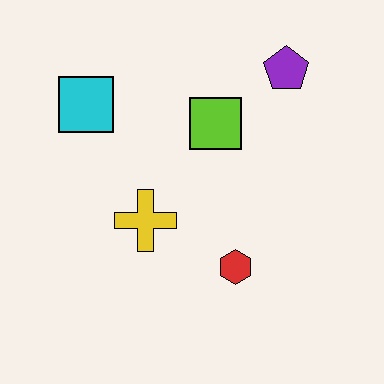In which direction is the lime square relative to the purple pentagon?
The lime square is to the left of the purple pentagon.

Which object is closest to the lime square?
The purple pentagon is closest to the lime square.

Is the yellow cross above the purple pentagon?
No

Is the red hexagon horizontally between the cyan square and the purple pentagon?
Yes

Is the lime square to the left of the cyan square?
No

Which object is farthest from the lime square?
The red hexagon is farthest from the lime square.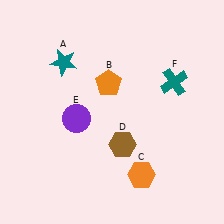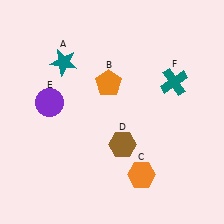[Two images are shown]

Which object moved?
The purple circle (E) moved left.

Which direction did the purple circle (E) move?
The purple circle (E) moved left.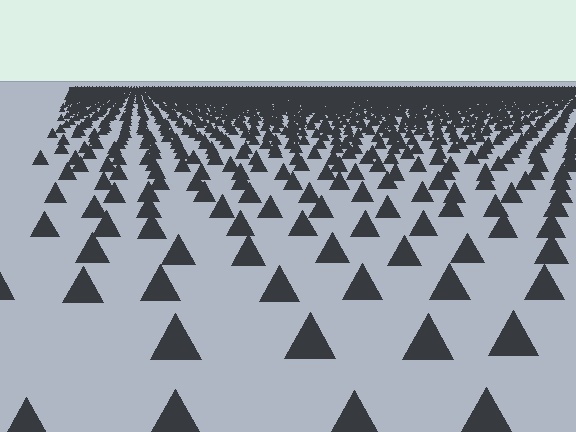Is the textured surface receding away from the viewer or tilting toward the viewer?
The surface is receding away from the viewer. Texture elements get smaller and denser toward the top.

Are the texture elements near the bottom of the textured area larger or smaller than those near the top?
Larger. Near the bottom, elements are closer to the viewer and appear at a bigger on-screen size.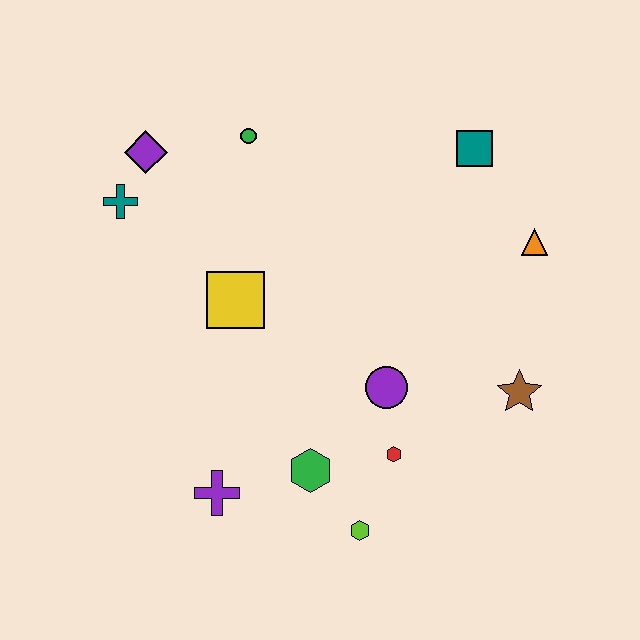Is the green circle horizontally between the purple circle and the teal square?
No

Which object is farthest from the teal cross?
The brown star is farthest from the teal cross.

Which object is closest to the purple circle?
The red hexagon is closest to the purple circle.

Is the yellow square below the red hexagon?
No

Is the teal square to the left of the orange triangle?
Yes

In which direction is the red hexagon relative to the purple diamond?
The red hexagon is below the purple diamond.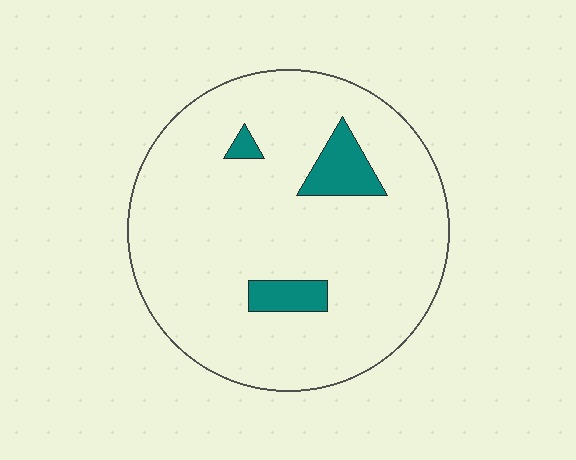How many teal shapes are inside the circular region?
3.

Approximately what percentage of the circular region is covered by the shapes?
Approximately 10%.